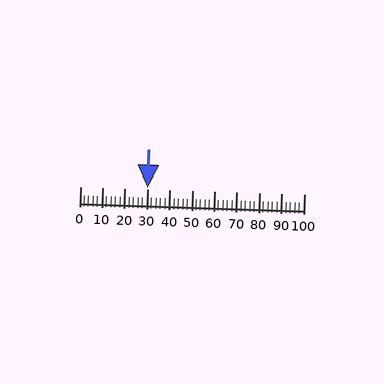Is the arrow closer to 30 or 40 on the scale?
The arrow is closer to 30.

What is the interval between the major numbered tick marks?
The major tick marks are spaced 10 units apart.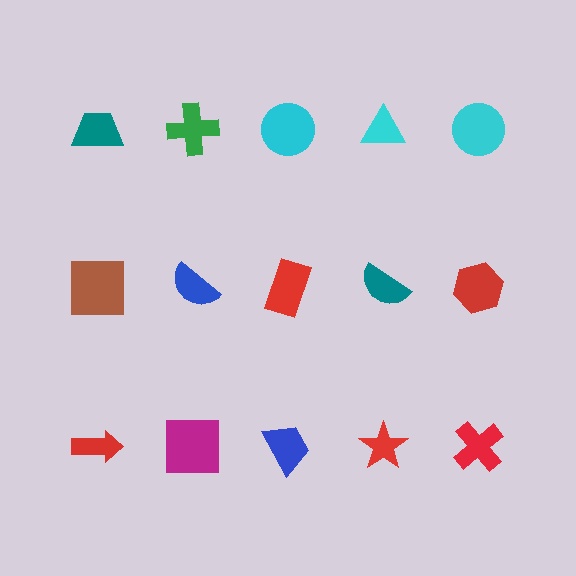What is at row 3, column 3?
A blue trapezoid.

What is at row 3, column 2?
A magenta square.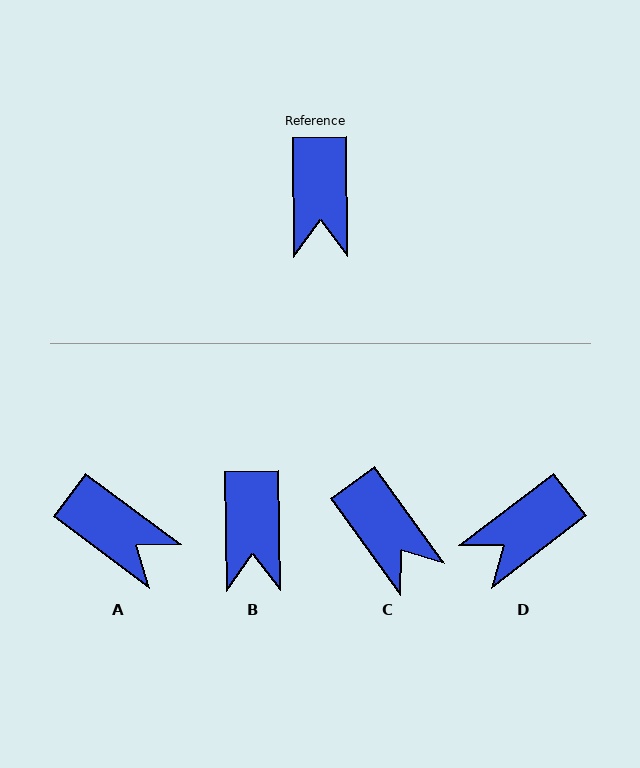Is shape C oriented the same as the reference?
No, it is off by about 35 degrees.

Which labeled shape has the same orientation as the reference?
B.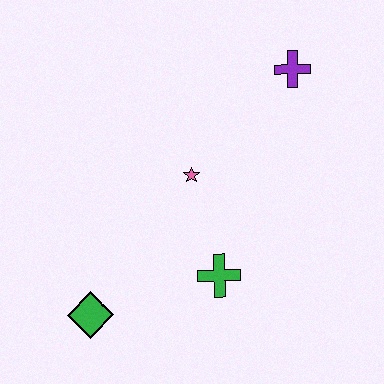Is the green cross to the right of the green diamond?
Yes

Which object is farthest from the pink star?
The green diamond is farthest from the pink star.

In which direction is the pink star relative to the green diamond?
The pink star is above the green diamond.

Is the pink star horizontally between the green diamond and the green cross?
Yes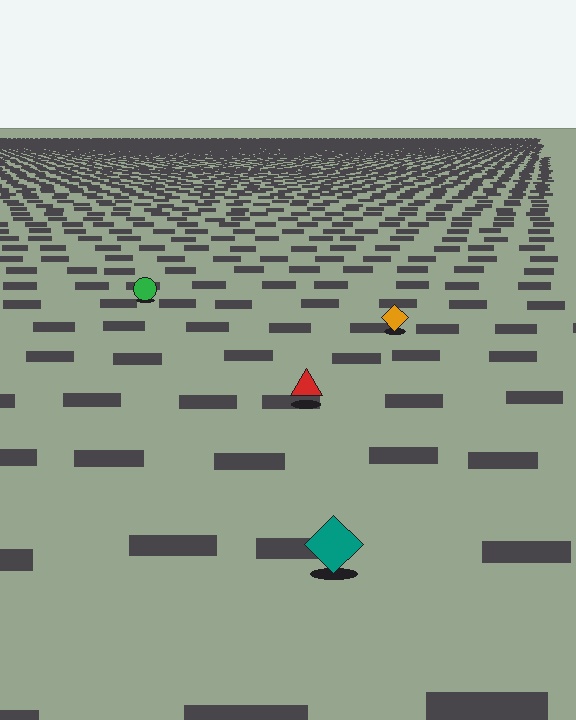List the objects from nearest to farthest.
From nearest to farthest: the teal diamond, the red triangle, the orange diamond, the green circle.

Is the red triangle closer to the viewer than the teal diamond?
No. The teal diamond is closer — you can tell from the texture gradient: the ground texture is coarser near it.